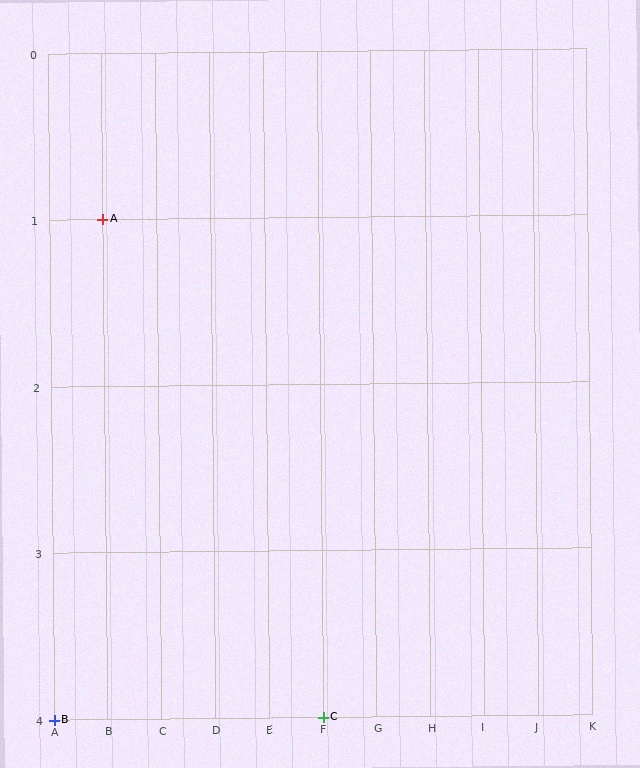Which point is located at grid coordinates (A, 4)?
Point B is at (A, 4).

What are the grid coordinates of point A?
Point A is at grid coordinates (B, 1).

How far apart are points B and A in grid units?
Points B and A are 1 column and 3 rows apart (about 3.2 grid units diagonally).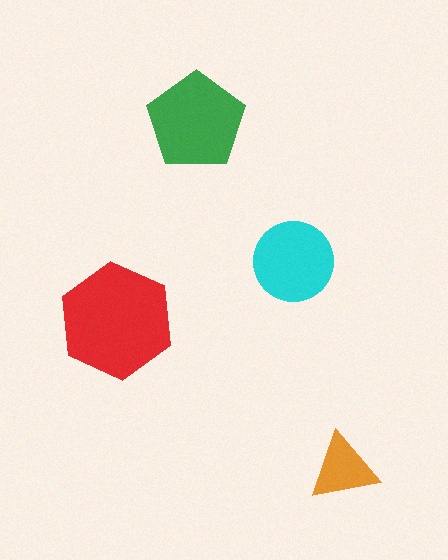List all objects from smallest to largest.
The orange triangle, the cyan circle, the green pentagon, the red hexagon.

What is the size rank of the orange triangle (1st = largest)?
4th.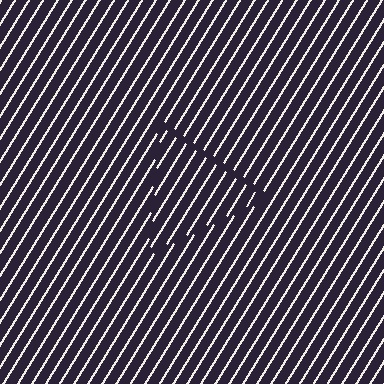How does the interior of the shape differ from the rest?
The interior of the shape contains the same grating, shifted by half a period — the contour is defined by the phase discontinuity where line-ends from the inner and outer gratings abut.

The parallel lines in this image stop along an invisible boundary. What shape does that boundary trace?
An illusory triangle. The interior of the shape contains the same grating, shifted by half a period — the contour is defined by the phase discontinuity where line-ends from the inner and outer gratings abut.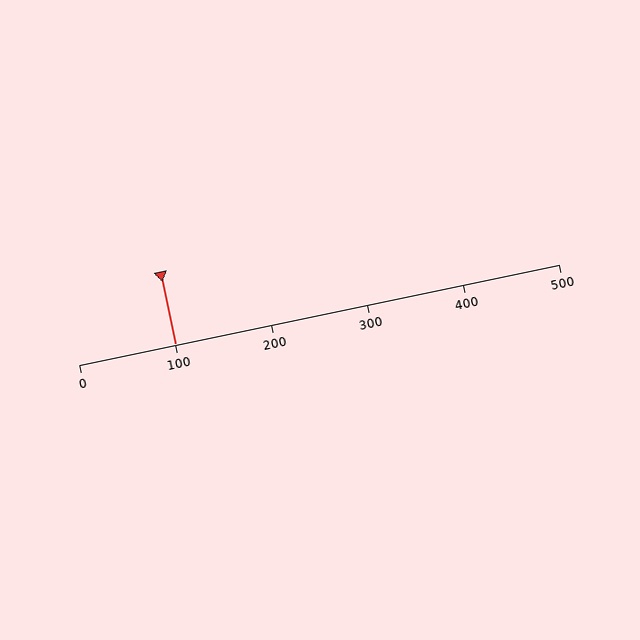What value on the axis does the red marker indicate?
The marker indicates approximately 100.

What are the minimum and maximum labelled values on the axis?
The axis runs from 0 to 500.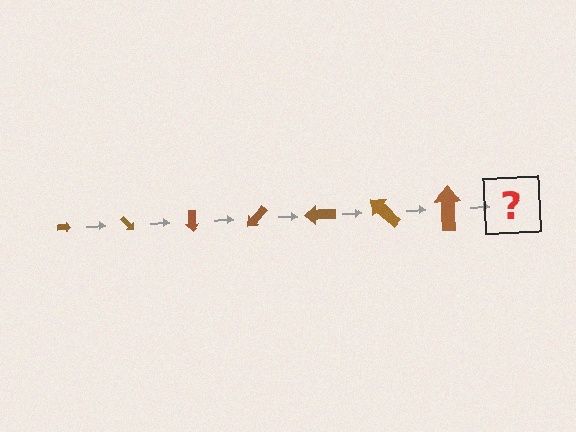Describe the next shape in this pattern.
It should be an arrow, larger than the previous one and rotated 315 degrees from the start.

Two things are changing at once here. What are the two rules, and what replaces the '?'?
The two rules are that the arrow grows larger each step and it rotates 45 degrees each step. The '?' should be an arrow, larger than the previous one and rotated 315 degrees from the start.